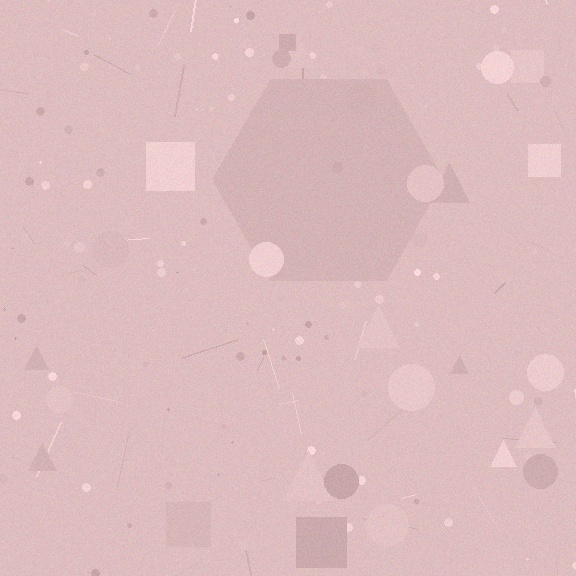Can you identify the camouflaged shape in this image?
The camouflaged shape is a hexagon.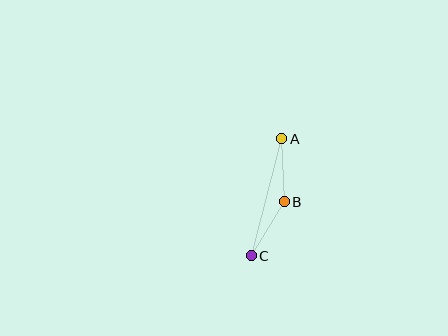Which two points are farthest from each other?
Points A and C are farthest from each other.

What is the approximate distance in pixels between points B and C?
The distance between B and C is approximately 63 pixels.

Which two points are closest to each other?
Points A and B are closest to each other.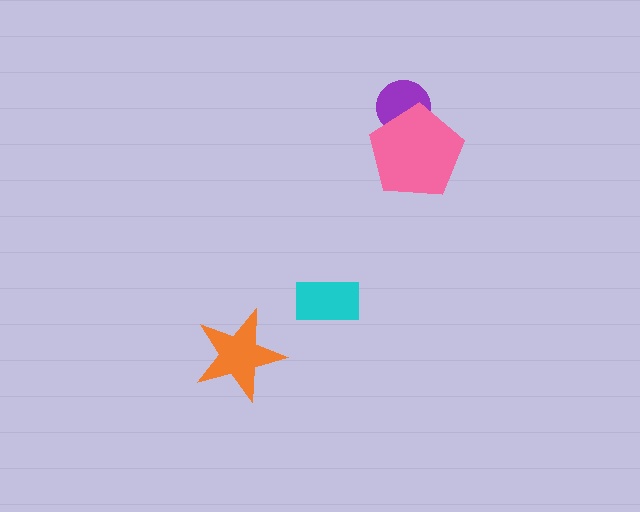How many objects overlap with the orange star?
0 objects overlap with the orange star.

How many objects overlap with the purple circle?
1 object overlaps with the purple circle.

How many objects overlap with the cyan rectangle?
0 objects overlap with the cyan rectangle.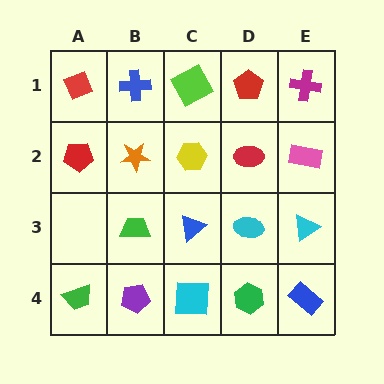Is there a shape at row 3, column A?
No, that cell is empty.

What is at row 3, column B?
A green trapezoid.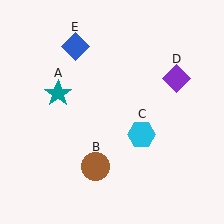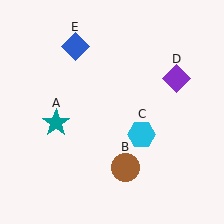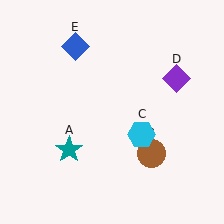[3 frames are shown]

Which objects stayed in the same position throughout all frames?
Cyan hexagon (object C) and purple diamond (object D) and blue diamond (object E) remained stationary.